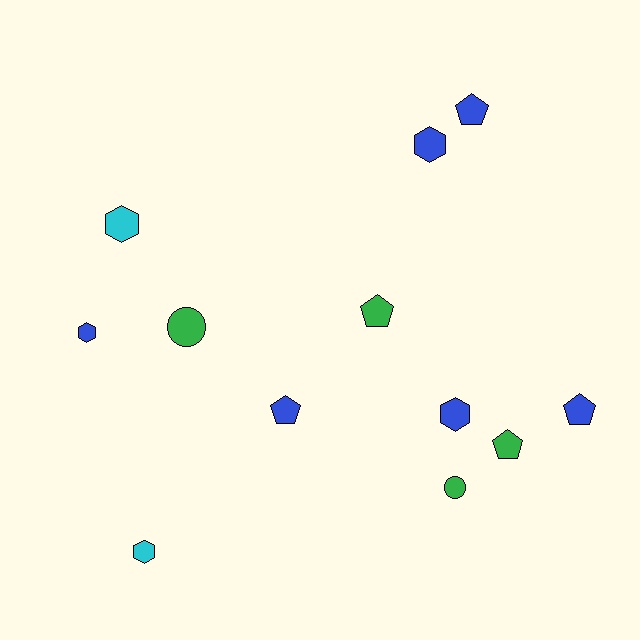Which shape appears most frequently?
Hexagon, with 5 objects.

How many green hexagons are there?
There are no green hexagons.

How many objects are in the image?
There are 12 objects.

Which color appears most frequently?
Blue, with 6 objects.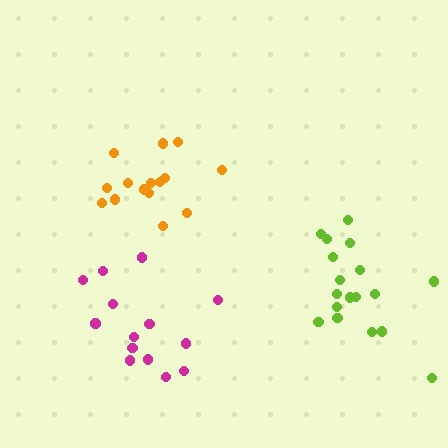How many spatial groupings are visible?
There are 3 spatial groupings.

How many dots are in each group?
Group 1: 15 dots, Group 2: 18 dots, Group 3: 14 dots (47 total).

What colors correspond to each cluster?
The clusters are colored: orange, lime, magenta.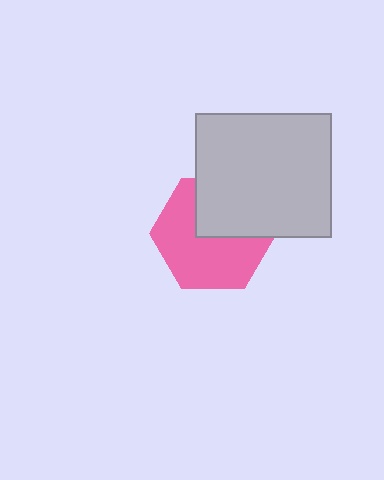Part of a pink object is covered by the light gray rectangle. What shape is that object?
It is a hexagon.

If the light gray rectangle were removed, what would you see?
You would see the complete pink hexagon.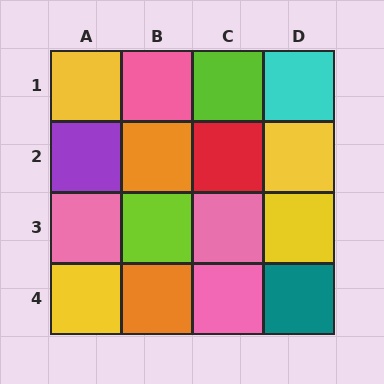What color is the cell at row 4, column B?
Orange.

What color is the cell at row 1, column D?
Cyan.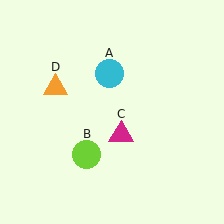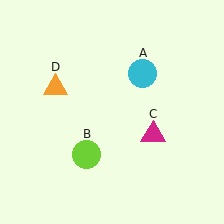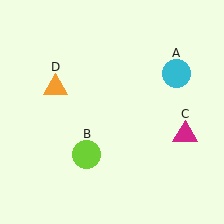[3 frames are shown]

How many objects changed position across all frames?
2 objects changed position: cyan circle (object A), magenta triangle (object C).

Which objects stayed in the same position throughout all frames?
Lime circle (object B) and orange triangle (object D) remained stationary.